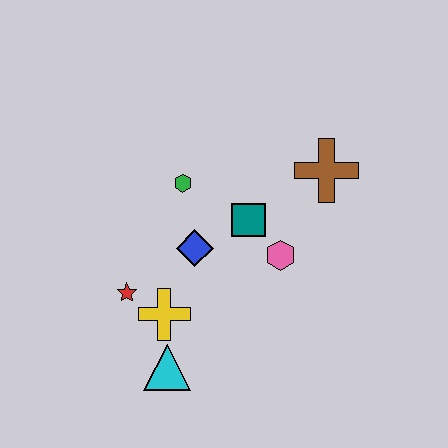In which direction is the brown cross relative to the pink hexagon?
The brown cross is above the pink hexagon.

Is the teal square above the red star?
Yes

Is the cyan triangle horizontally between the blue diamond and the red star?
Yes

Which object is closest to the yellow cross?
The red star is closest to the yellow cross.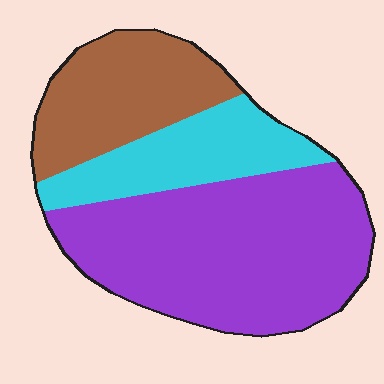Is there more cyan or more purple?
Purple.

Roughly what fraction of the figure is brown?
Brown takes up about one quarter (1/4) of the figure.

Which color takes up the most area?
Purple, at roughly 55%.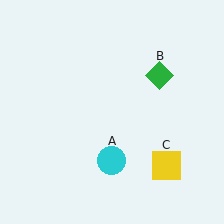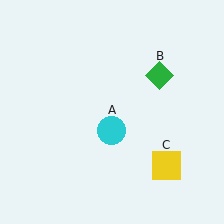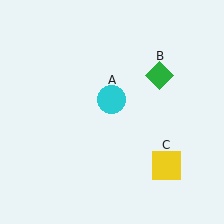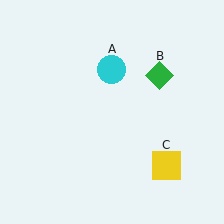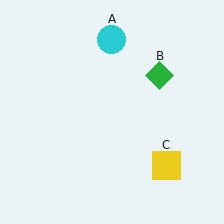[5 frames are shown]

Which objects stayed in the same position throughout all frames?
Green diamond (object B) and yellow square (object C) remained stationary.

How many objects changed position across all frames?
1 object changed position: cyan circle (object A).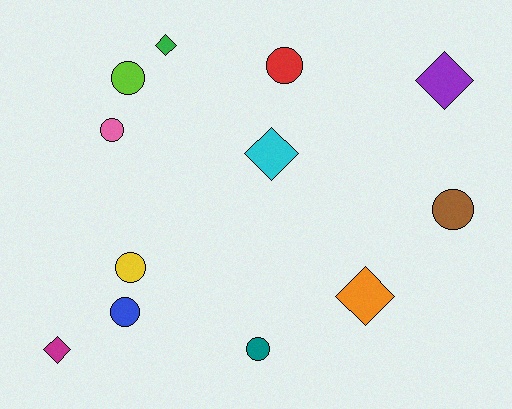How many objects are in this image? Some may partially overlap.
There are 12 objects.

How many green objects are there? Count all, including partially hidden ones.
There is 1 green object.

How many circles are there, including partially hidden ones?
There are 7 circles.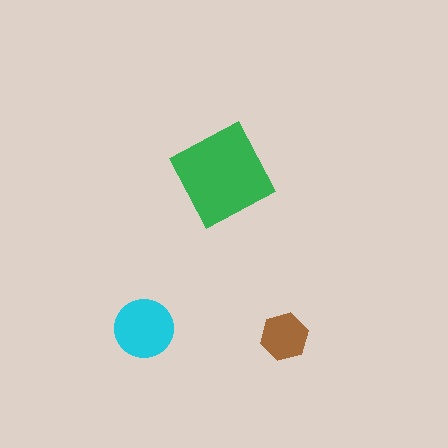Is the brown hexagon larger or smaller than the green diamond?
Smaller.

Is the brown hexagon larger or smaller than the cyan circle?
Smaller.